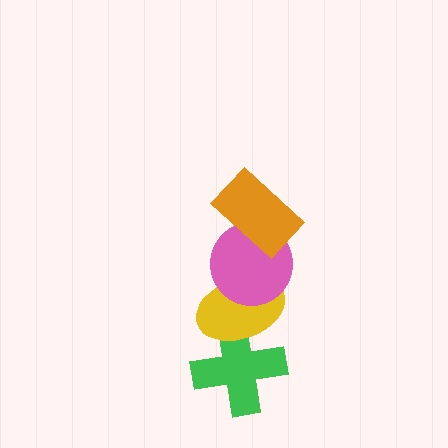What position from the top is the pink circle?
The pink circle is 2nd from the top.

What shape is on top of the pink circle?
The orange rectangle is on top of the pink circle.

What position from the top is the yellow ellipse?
The yellow ellipse is 3rd from the top.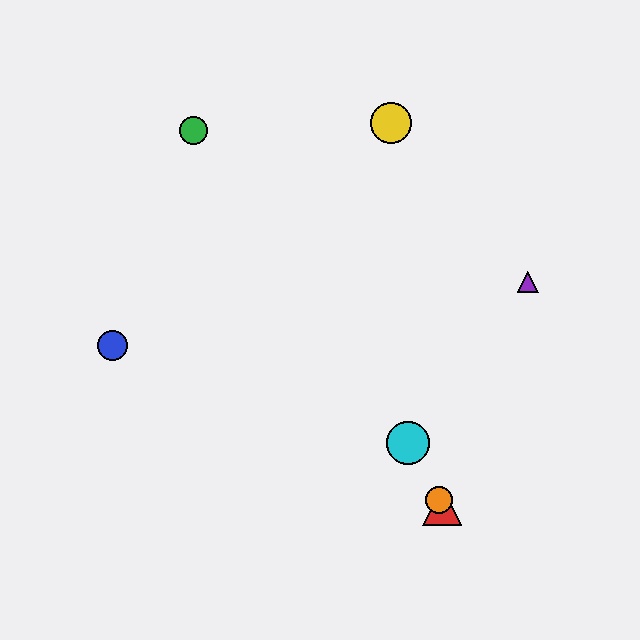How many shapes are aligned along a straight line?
3 shapes (the red triangle, the orange circle, the cyan circle) are aligned along a straight line.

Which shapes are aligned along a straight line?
The red triangle, the orange circle, the cyan circle are aligned along a straight line.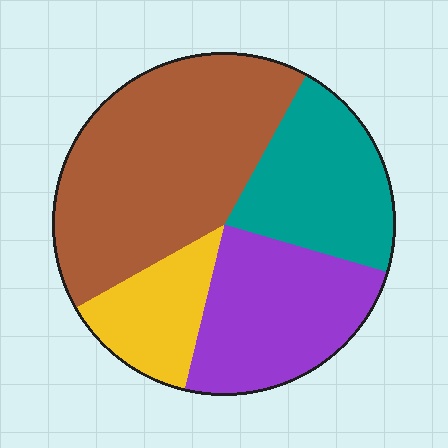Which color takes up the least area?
Yellow, at roughly 15%.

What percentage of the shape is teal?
Teal takes up about one fifth (1/5) of the shape.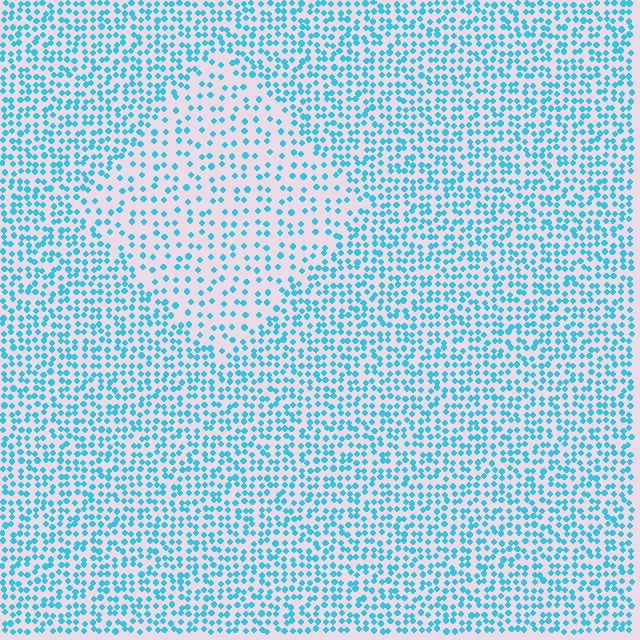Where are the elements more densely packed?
The elements are more densely packed outside the diamond boundary.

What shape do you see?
I see a diamond.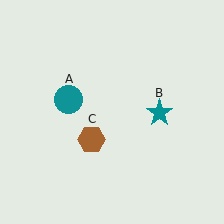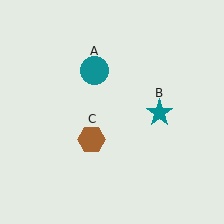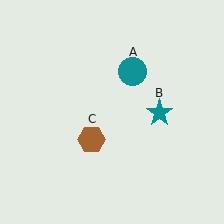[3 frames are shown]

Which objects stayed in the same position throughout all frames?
Teal star (object B) and brown hexagon (object C) remained stationary.